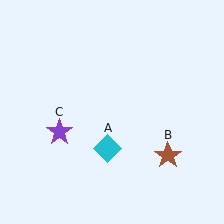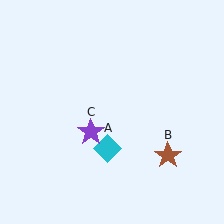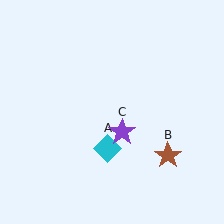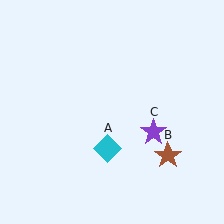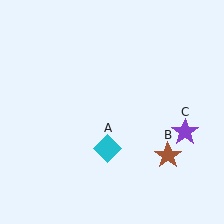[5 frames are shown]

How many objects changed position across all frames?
1 object changed position: purple star (object C).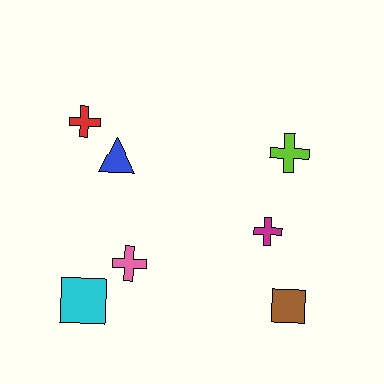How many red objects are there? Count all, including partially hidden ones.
There is 1 red object.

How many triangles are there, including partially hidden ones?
There is 1 triangle.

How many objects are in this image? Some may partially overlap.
There are 7 objects.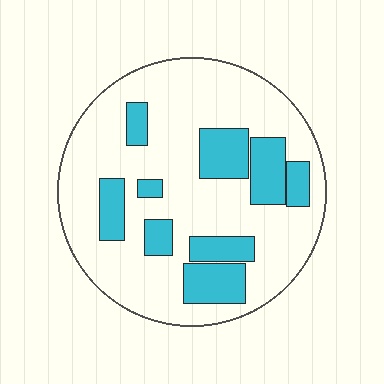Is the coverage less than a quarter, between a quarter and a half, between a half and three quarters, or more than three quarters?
Between a quarter and a half.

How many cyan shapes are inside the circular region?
9.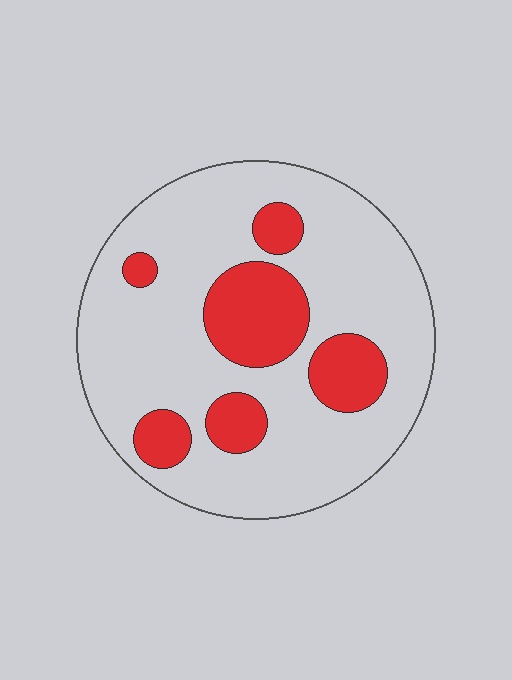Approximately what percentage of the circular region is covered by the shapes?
Approximately 25%.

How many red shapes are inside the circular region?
6.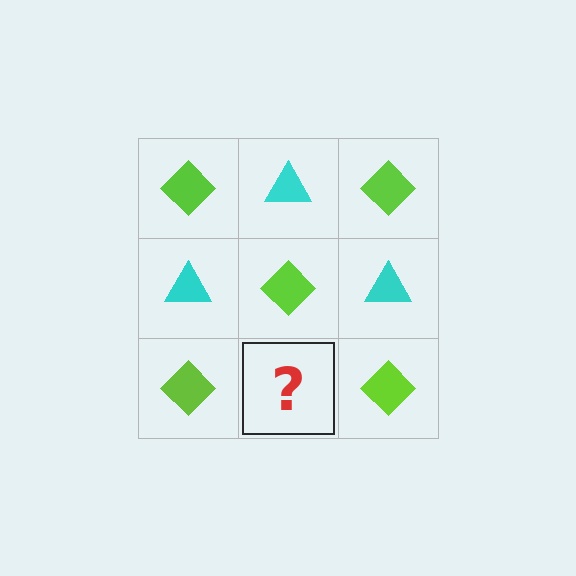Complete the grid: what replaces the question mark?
The question mark should be replaced with a cyan triangle.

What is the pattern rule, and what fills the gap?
The rule is that it alternates lime diamond and cyan triangle in a checkerboard pattern. The gap should be filled with a cyan triangle.